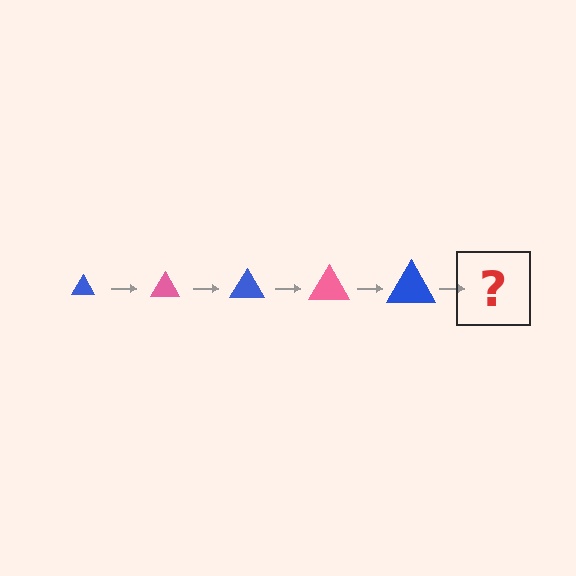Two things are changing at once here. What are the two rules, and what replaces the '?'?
The two rules are that the triangle grows larger each step and the color cycles through blue and pink. The '?' should be a pink triangle, larger than the previous one.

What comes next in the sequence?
The next element should be a pink triangle, larger than the previous one.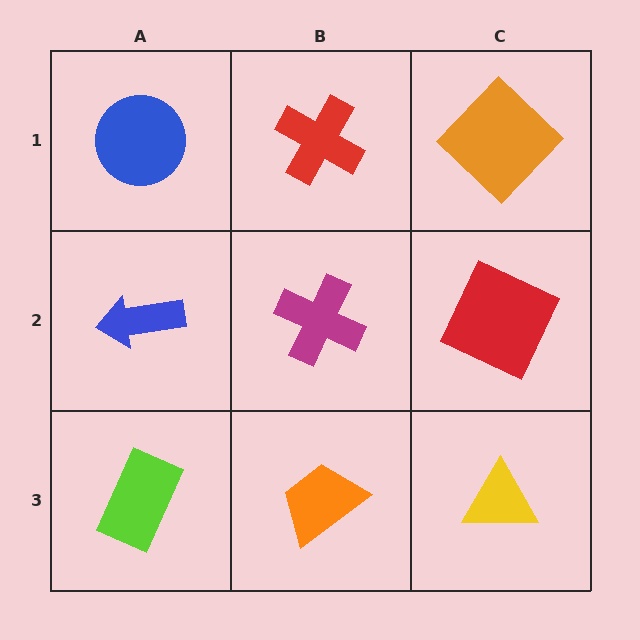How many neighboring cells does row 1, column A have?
2.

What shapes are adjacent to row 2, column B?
A red cross (row 1, column B), an orange trapezoid (row 3, column B), a blue arrow (row 2, column A), a red square (row 2, column C).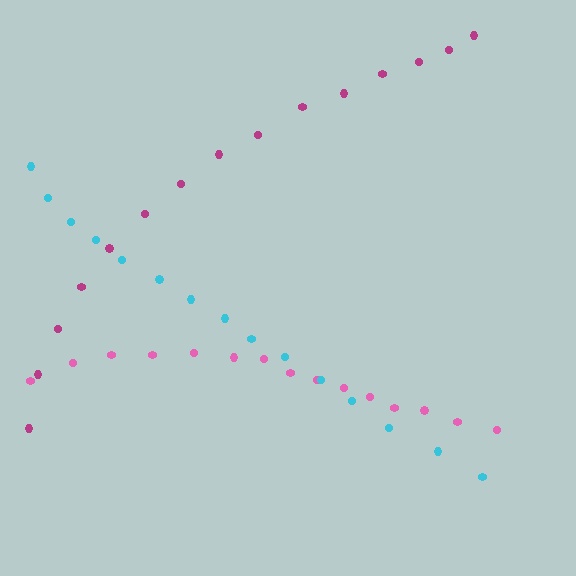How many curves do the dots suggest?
There are 3 distinct paths.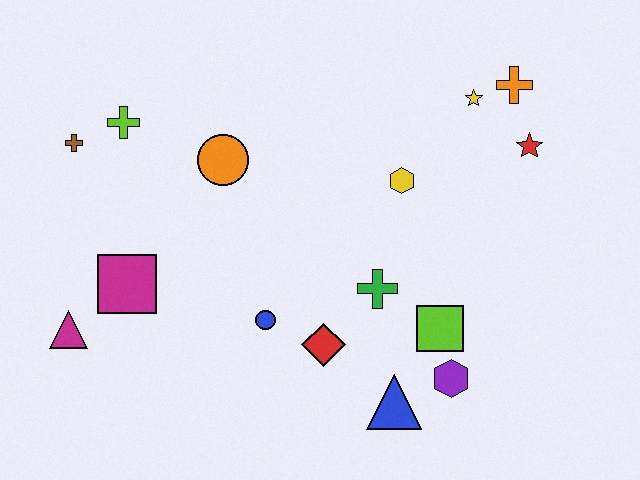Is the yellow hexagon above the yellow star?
No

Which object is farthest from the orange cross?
The magenta triangle is farthest from the orange cross.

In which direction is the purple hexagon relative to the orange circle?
The purple hexagon is to the right of the orange circle.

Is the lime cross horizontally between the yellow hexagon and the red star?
No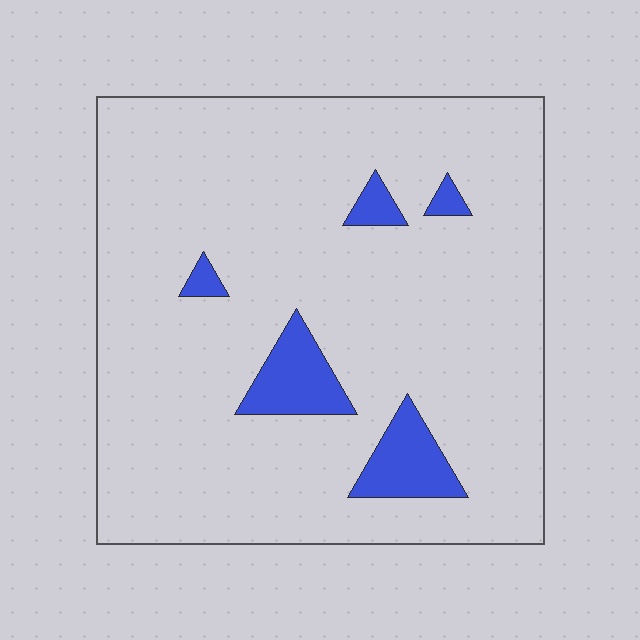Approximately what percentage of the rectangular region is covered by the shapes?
Approximately 10%.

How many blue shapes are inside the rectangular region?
5.